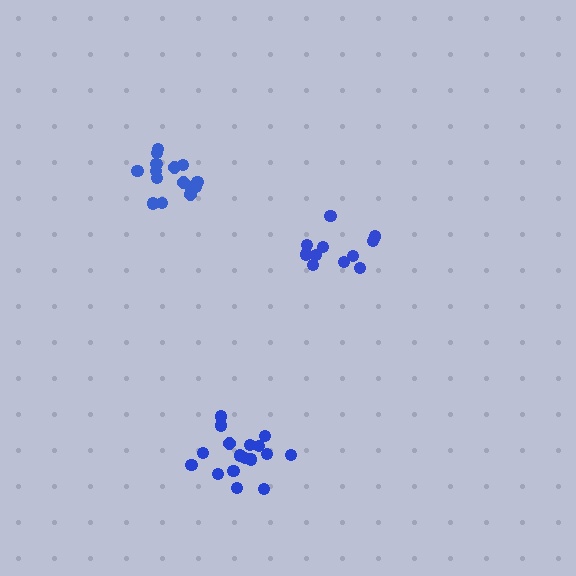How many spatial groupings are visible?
There are 3 spatial groupings.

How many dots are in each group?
Group 1: 11 dots, Group 2: 15 dots, Group 3: 17 dots (43 total).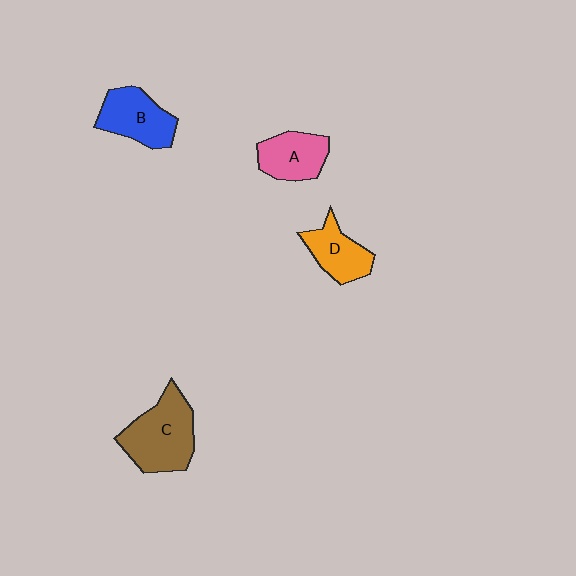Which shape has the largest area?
Shape C (brown).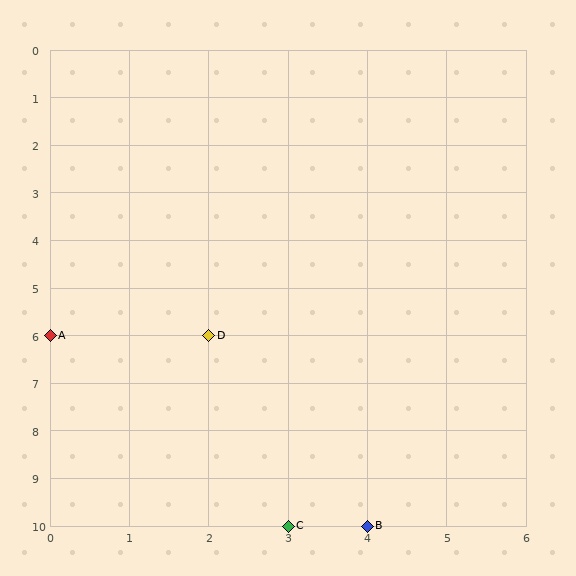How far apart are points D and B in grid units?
Points D and B are 2 columns and 4 rows apart (about 4.5 grid units diagonally).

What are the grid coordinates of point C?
Point C is at grid coordinates (3, 10).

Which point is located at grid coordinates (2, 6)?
Point D is at (2, 6).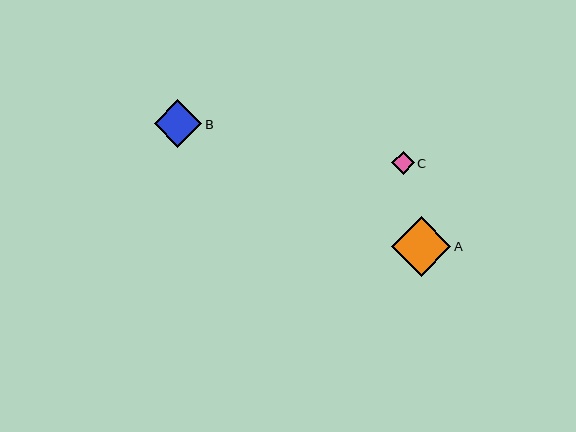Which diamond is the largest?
Diamond A is the largest with a size of approximately 59 pixels.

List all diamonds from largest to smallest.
From largest to smallest: A, B, C.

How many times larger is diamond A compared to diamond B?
Diamond A is approximately 1.2 times the size of diamond B.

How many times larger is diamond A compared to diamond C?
Diamond A is approximately 2.6 times the size of diamond C.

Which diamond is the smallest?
Diamond C is the smallest with a size of approximately 23 pixels.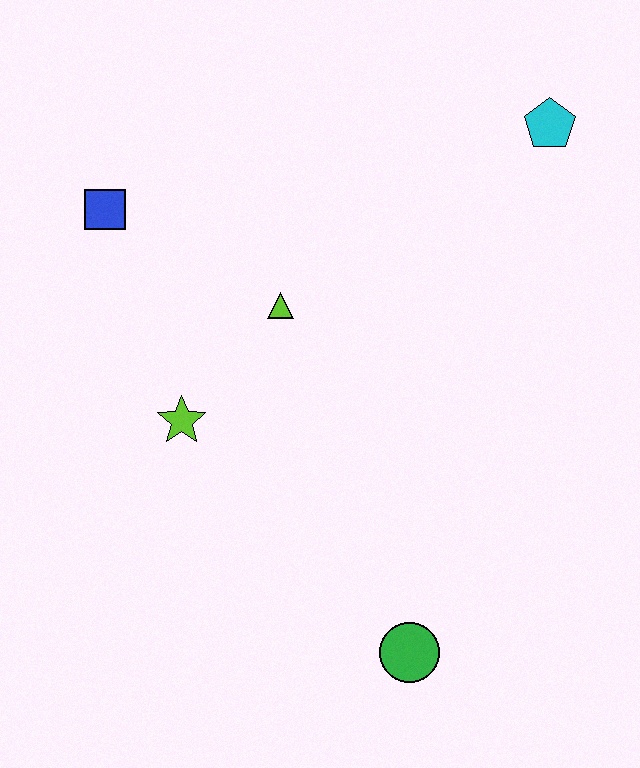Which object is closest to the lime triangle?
The lime star is closest to the lime triangle.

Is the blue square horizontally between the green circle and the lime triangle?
No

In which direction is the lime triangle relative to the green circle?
The lime triangle is above the green circle.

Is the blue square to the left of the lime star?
Yes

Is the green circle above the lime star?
No